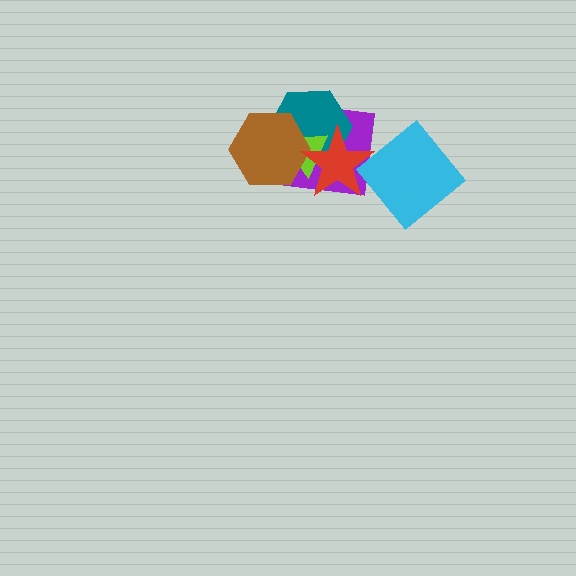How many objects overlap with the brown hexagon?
4 objects overlap with the brown hexagon.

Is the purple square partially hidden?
Yes, it is partially covered by another shape.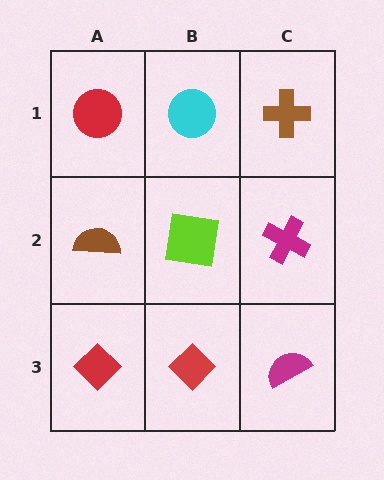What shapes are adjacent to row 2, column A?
A red circle (row 1, column A), a red diamond (row 3, column A), a lime square (row 2, column B).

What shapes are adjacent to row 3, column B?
A lime square (row 2, column B), a red diamond (row 3, column A), a magenta semicircle (row 3, column C).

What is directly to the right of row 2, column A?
A lime square.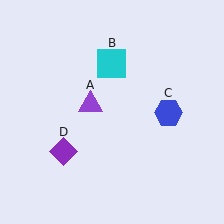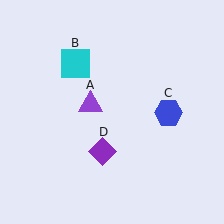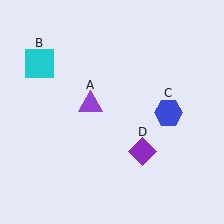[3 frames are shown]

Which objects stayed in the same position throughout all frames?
Purple triangle (object A) and blue hexagon (object C) remained stationary.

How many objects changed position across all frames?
2 objects changed position: cyan square (object B), purple diamond (object D).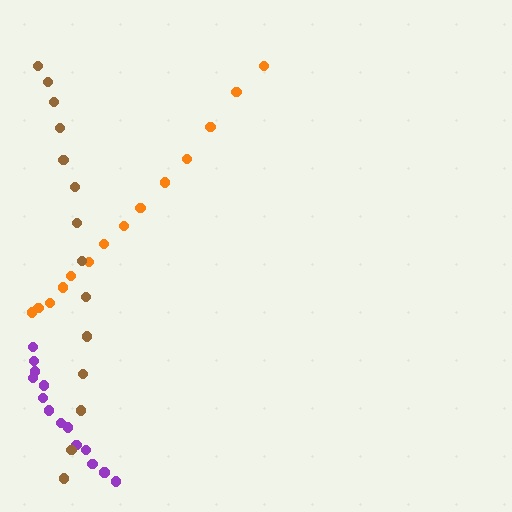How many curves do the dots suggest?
There are 3 distinct paths.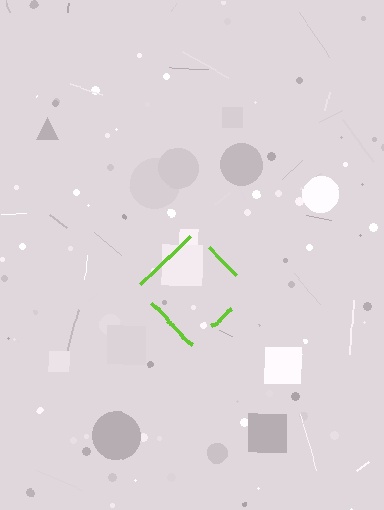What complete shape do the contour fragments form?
The contour fragments form a diamond.